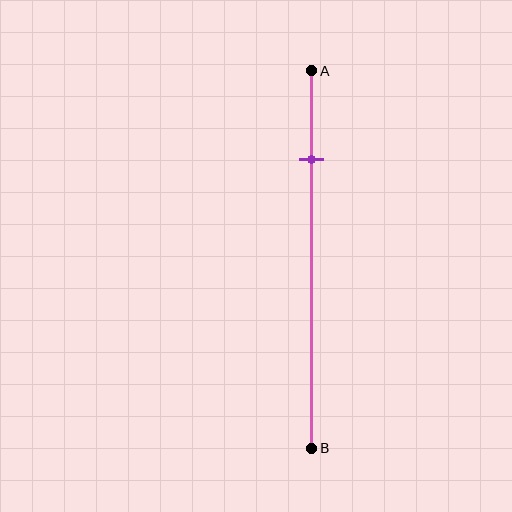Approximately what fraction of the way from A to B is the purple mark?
The purple mark is approximately 25% of the way from A to B.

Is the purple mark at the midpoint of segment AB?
No, the mark is at about 25% from A, not at the 50% midpoint.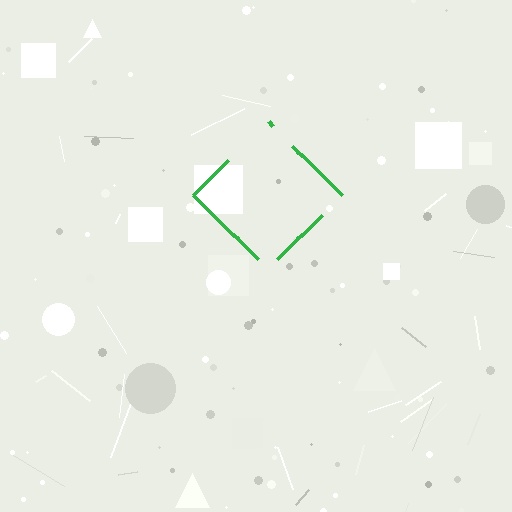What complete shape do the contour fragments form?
The contour fragments form a diamond.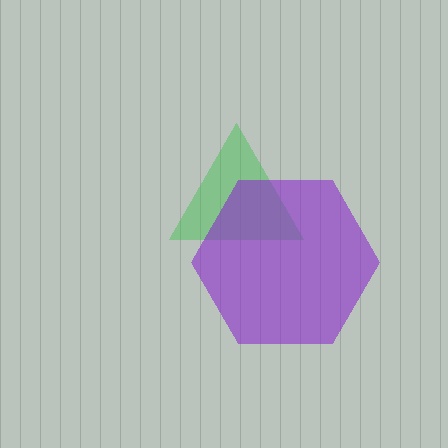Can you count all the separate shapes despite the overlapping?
Yes, there are 2 separate shapes.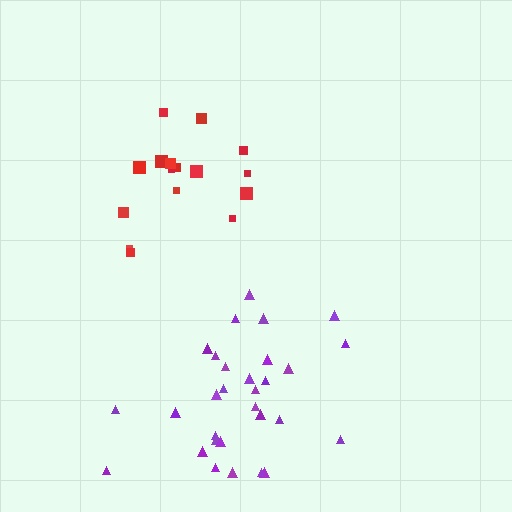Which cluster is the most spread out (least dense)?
Red.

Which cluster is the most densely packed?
Purple.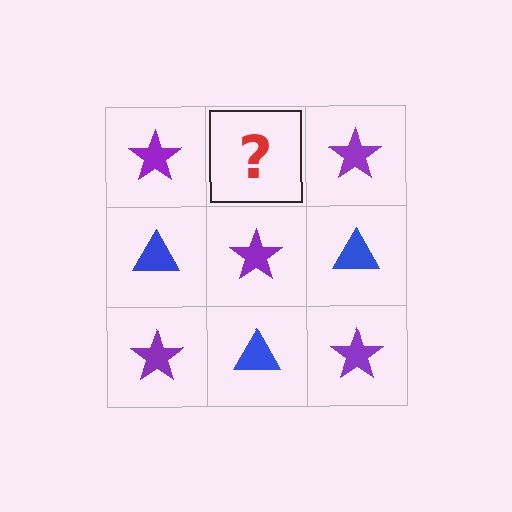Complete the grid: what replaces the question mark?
The question mark should be replaced with a blue triangle.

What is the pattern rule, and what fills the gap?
The rule is that it alternates purple star and blue triangle in a checkerboard pattern. The gap should be filled with a blue triangle.